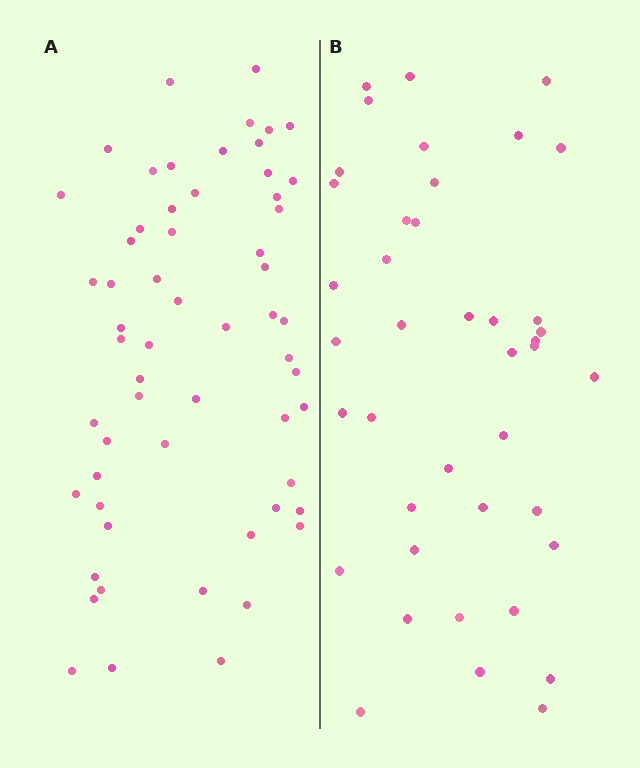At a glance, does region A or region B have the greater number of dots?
Region A (the left region) has more dots.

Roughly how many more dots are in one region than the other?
Region A has approximately 20 more dots than region B.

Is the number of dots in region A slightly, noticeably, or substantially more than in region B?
Region A has noticeably more, but not dramatically so. The ratio is roughly 1.4 to 1.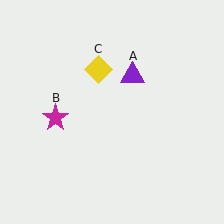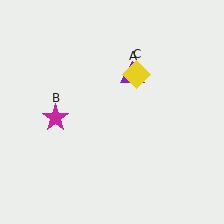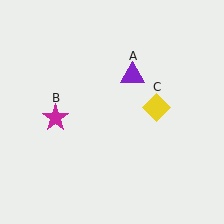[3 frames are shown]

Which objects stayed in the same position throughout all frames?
Purple triangle (object A) and magenta star (object B) remained stationary.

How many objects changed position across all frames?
1 object changed position: yellow diamond (object C).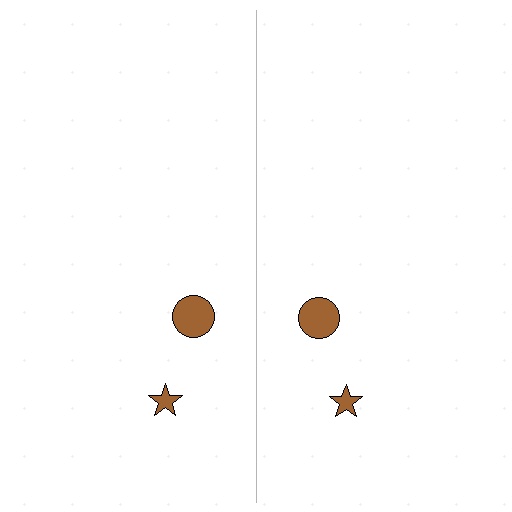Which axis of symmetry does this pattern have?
The pattern has a vertical axis of symmetry running through the center of the image.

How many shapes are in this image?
There are 4 shapes in this image.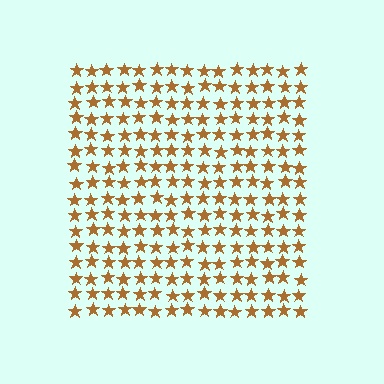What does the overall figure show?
The overall figure shows a square.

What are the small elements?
The small elements are stars.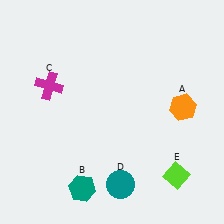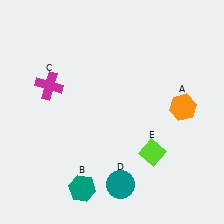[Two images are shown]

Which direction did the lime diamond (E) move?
The lime diamond (E) moved left.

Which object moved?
The lime diamond (E) moved left.